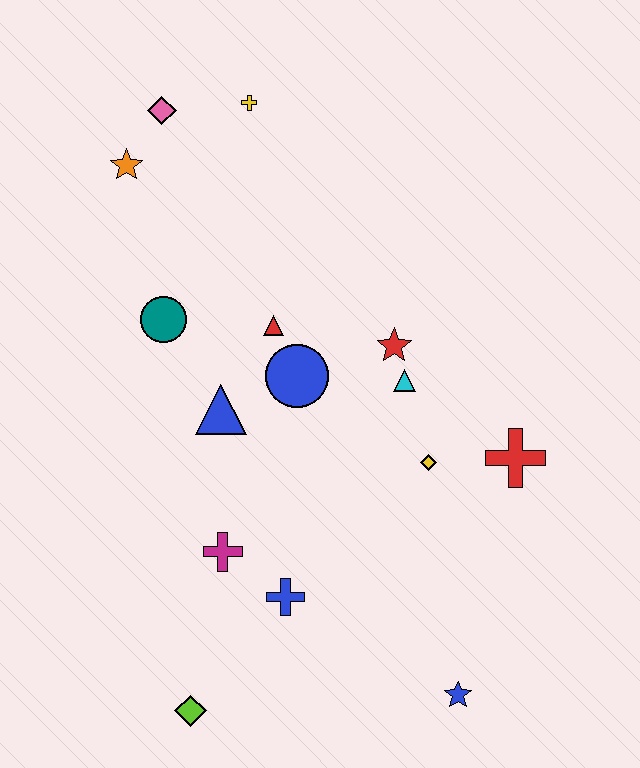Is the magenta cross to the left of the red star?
Yes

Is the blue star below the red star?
Yes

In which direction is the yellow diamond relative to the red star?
The yellow diamond is below the red star.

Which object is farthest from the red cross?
The pink diamond is farthest from the red cross.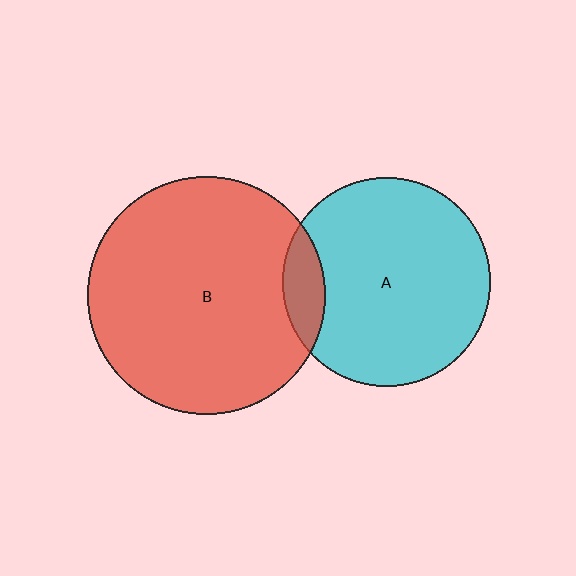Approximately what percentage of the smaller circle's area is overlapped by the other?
Approximately 10%.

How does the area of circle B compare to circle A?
Approximately 1.3 times.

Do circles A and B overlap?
Yes.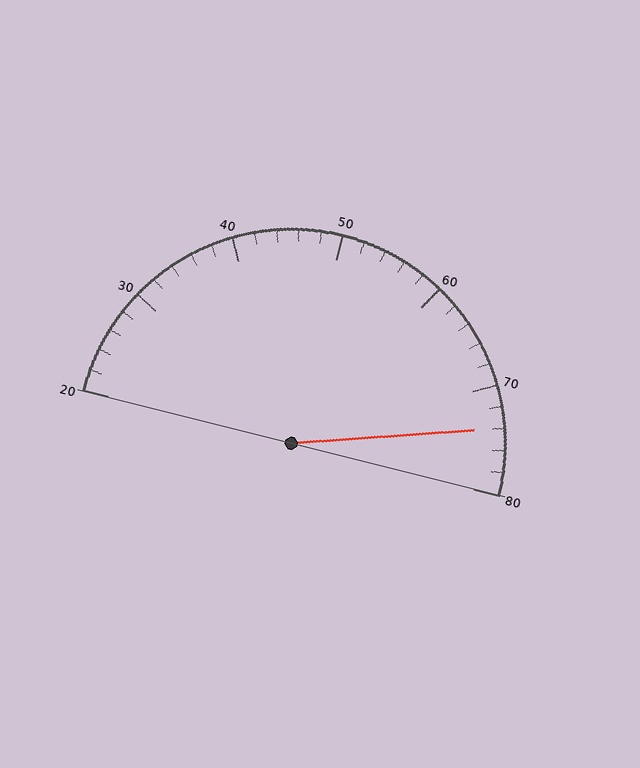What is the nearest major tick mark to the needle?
The nearest major tick mark is 70.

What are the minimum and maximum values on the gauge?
The gauge ranges from 20 to 80.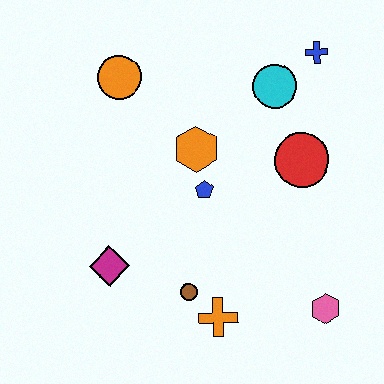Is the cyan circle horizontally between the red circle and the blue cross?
No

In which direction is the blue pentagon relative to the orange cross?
The blue pentagon is above the orange cross.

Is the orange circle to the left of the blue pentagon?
Yes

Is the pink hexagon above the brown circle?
No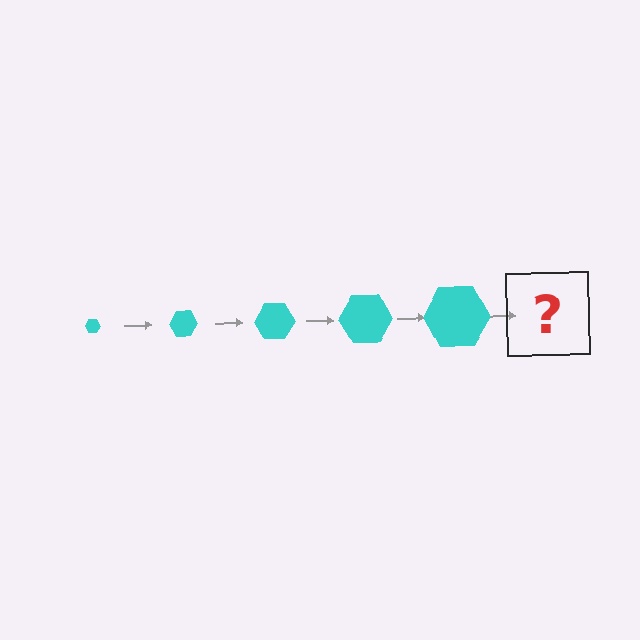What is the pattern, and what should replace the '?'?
The pattern is that the hexagon gets progressively larger each step. The '?' should be a cyan hexagon, larger than the previous one.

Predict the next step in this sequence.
The next step is a cyan hexagon, larger than the previous one.